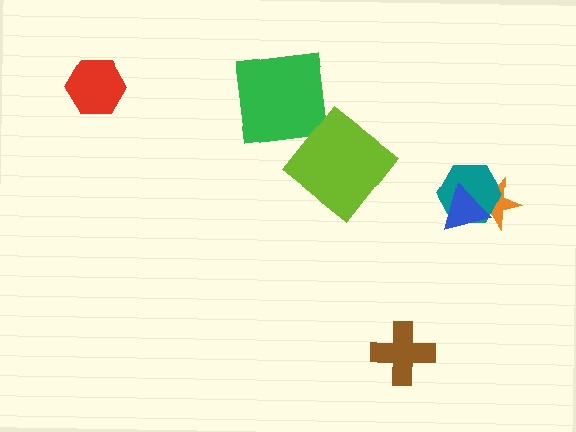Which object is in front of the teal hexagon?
The blue triangle is in front of the teal hexagon.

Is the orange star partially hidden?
Yes, it is partially covered by another shape.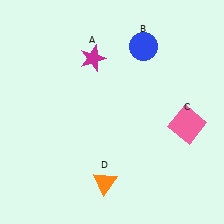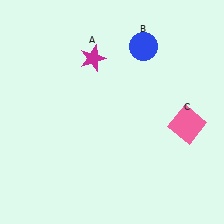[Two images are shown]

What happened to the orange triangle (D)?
The orange triangle (D) was removed in Image 2. It was in the bottom-left area of Image 1.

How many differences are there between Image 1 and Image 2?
There is 1 difference between the two images.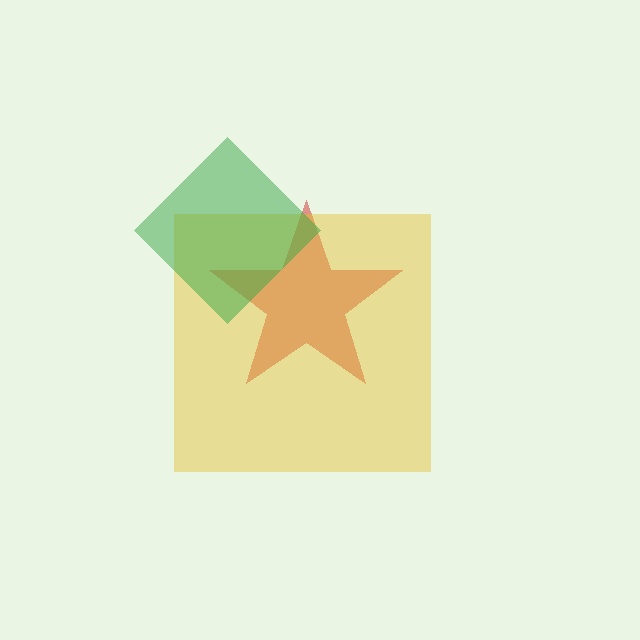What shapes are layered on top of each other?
The layered shapes are: a red star, a yellow square, a green diamond.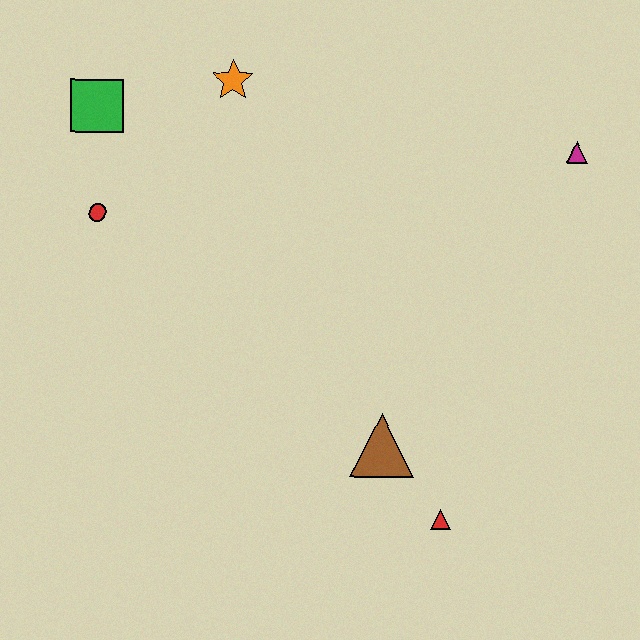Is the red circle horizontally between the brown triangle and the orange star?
No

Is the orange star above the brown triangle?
Yes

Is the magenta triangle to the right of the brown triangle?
Yes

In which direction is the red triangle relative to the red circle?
The red triangle is to the right of the red circle.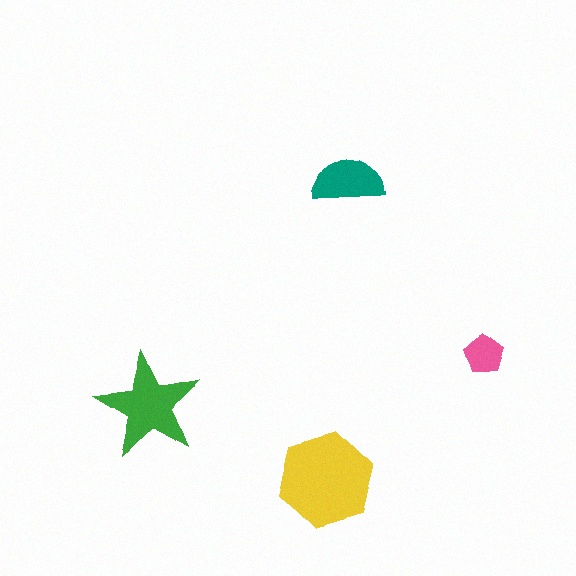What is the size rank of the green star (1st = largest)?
2nd.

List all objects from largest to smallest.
The yellow hexagon, the green star, the teal semicircle, the pink pentagon.